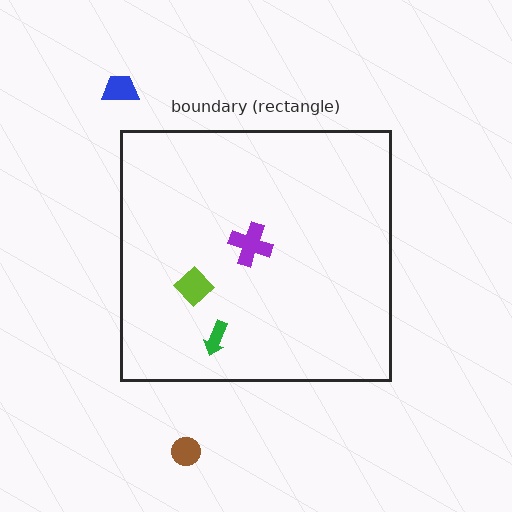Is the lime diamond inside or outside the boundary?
Inside.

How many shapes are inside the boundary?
3 inside, 2 outside.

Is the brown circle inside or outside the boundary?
Outside.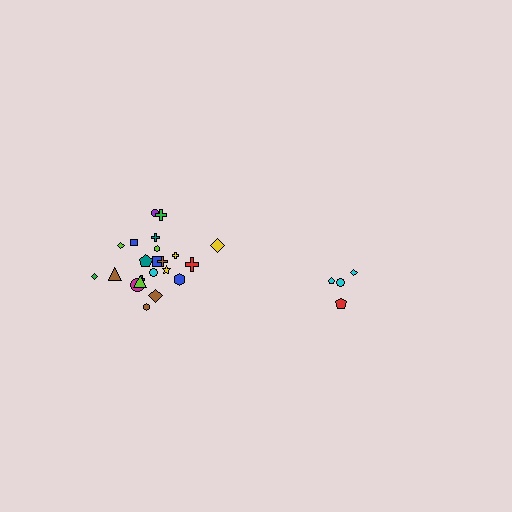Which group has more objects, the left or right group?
The left group.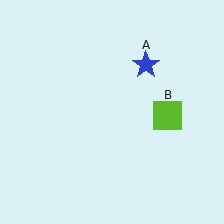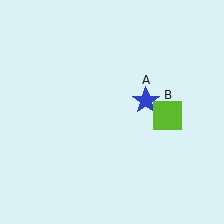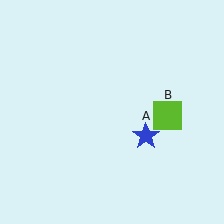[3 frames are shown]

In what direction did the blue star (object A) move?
The blue star (object A) moved down.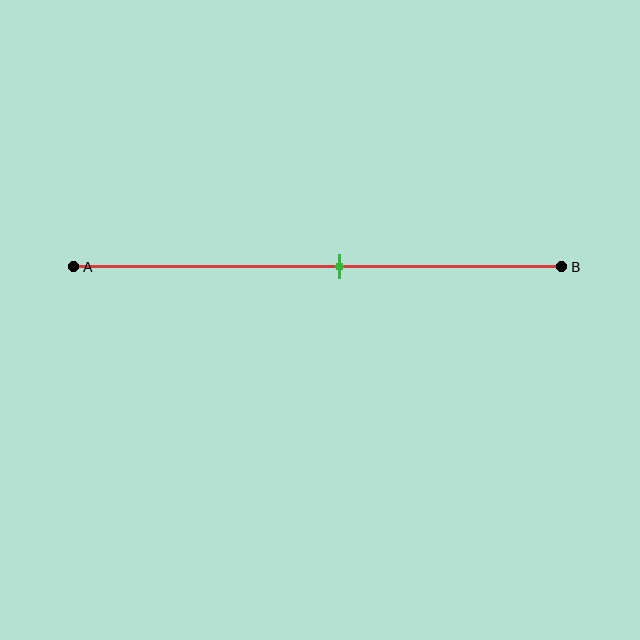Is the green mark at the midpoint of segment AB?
No, the mark is at about 55% from A, not at the 50% midpoint.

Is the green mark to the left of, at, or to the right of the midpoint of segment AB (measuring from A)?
The green mark is to the right of the midpoint of segment AB.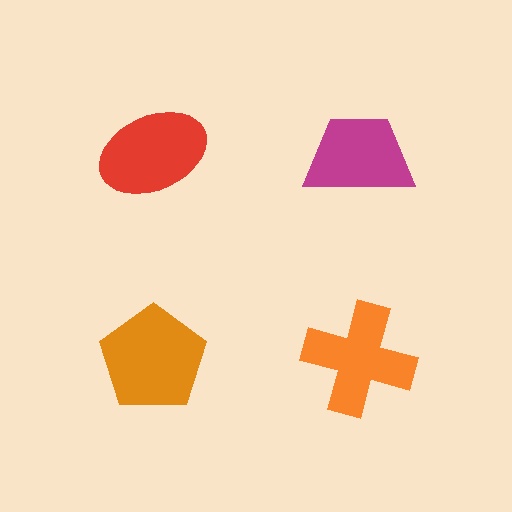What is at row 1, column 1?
A red ellipse.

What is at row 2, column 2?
An orange cross.